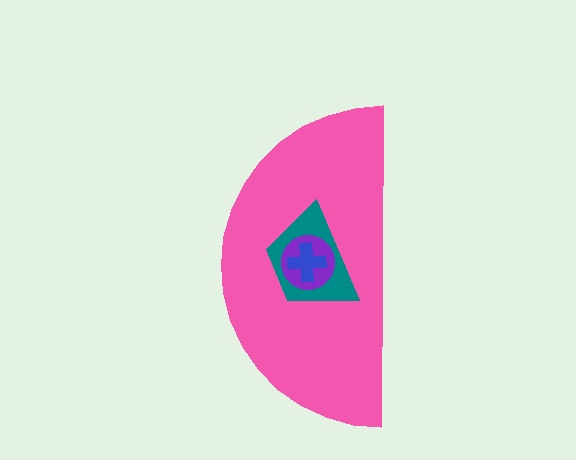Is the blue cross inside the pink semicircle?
Yes.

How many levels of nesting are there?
4.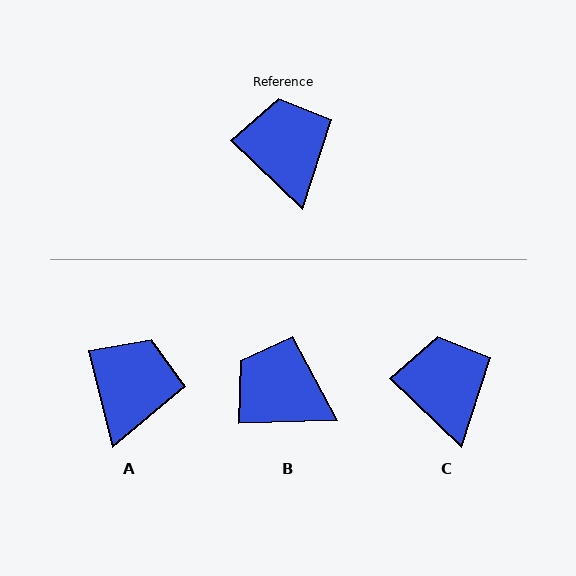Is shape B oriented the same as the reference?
No, it is off by about 46 degrees.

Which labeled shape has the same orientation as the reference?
C.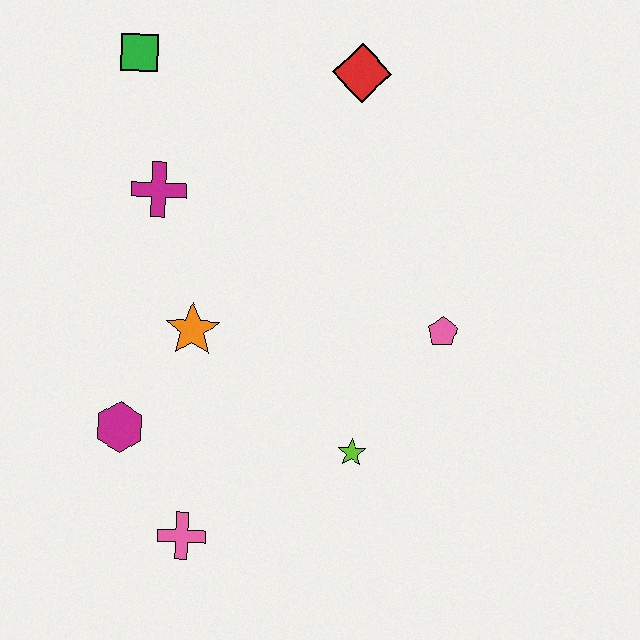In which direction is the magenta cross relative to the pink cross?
The magenta cross is above the pink cross.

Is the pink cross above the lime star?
No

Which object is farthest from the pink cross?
The red diamond is farthest from the pink cross.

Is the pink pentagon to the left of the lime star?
No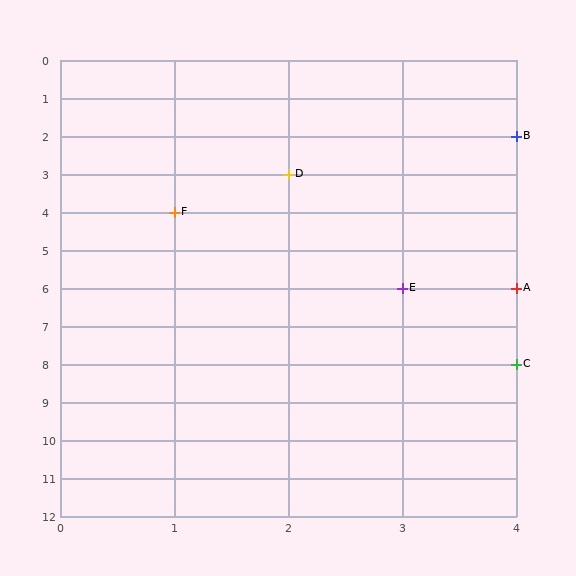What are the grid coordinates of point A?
Point A is at grid coordinates (4, 6).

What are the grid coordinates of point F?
Point F is at grid coordinates (1, 4).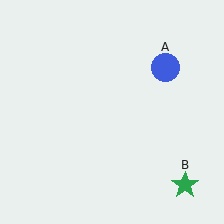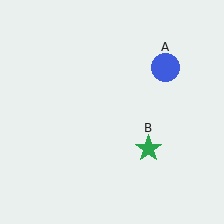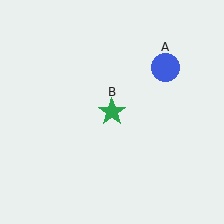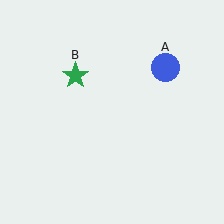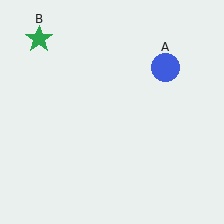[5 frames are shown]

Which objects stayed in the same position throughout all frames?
Blue circle (object A) remained stationary.